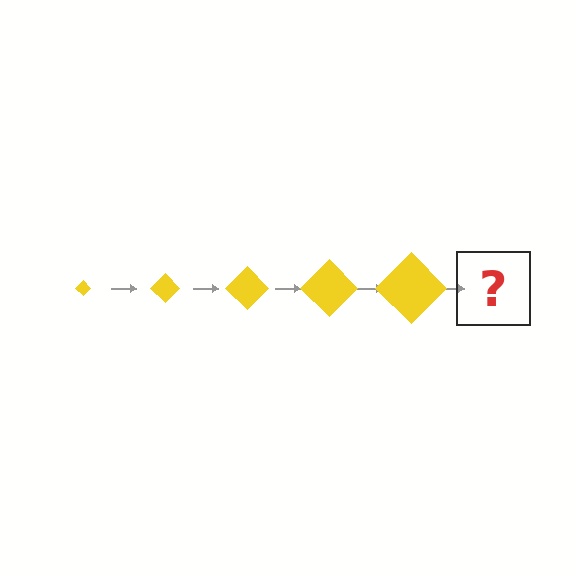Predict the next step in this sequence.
The next step is a yellow diamond, larger than the previous one.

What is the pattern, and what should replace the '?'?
The pattern is that the diamond gets progressively larger each step. The '?' should be a yellow diamond, larger than the previous one.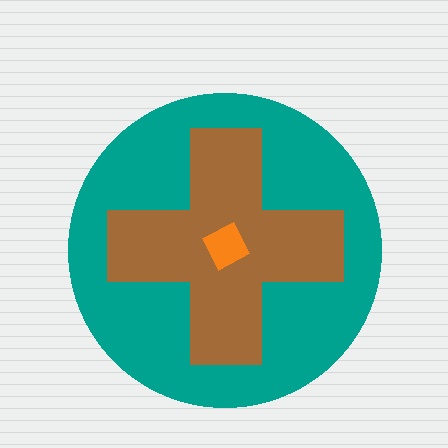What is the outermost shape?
The teal circle.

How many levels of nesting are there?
3.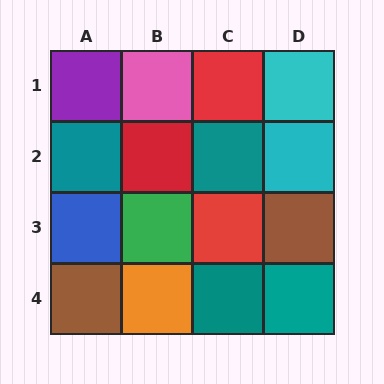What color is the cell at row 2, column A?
Teal.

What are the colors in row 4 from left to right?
Brown, orange, teal, teal.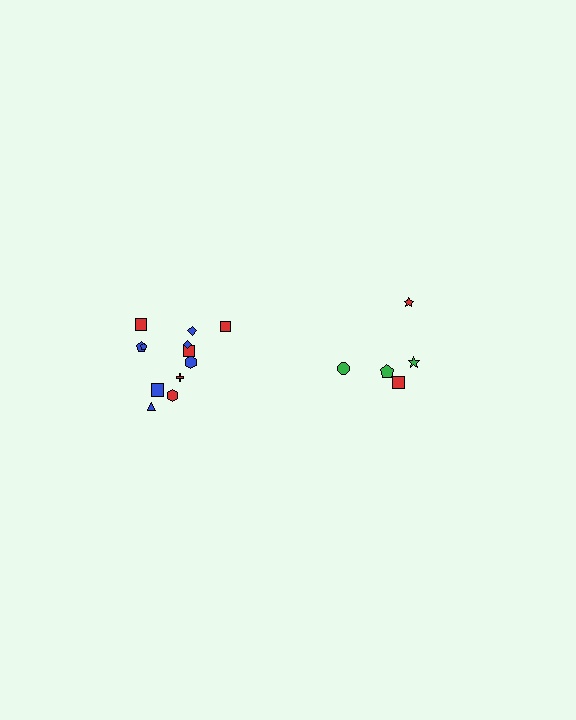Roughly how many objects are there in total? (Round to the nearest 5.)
Roughly 15 objects in total.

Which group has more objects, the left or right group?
The left group.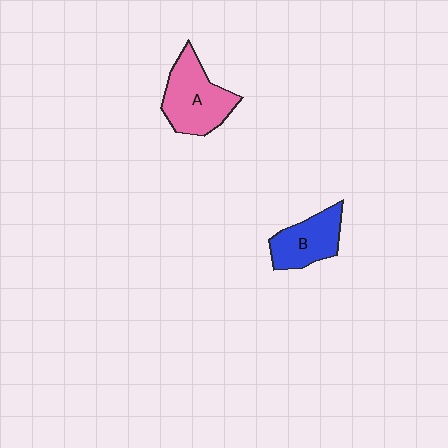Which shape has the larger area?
Shape A (pink).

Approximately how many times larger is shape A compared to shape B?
Approximately 1.3 times.